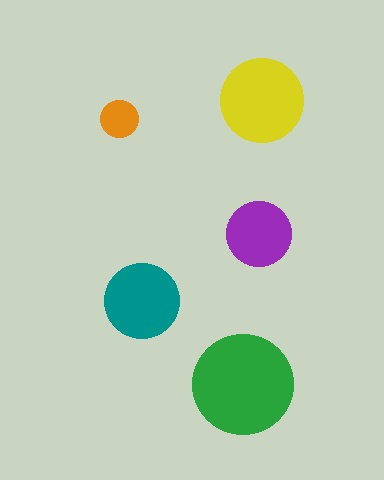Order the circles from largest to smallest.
the green one, the yellow one, the teal one, the purple one, the orange one.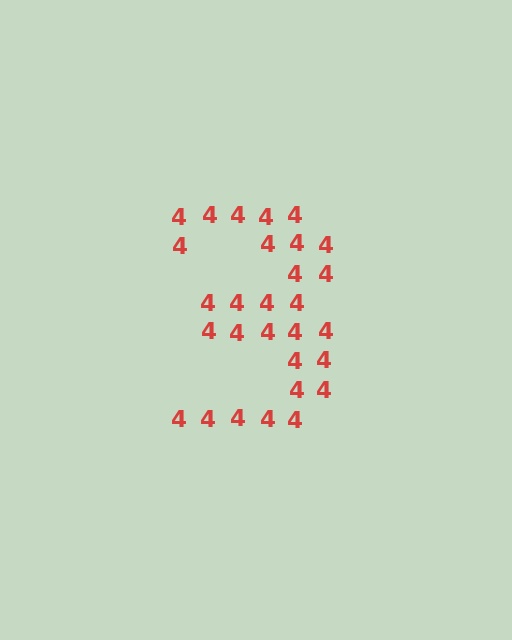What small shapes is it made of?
It is made of small digit 4's.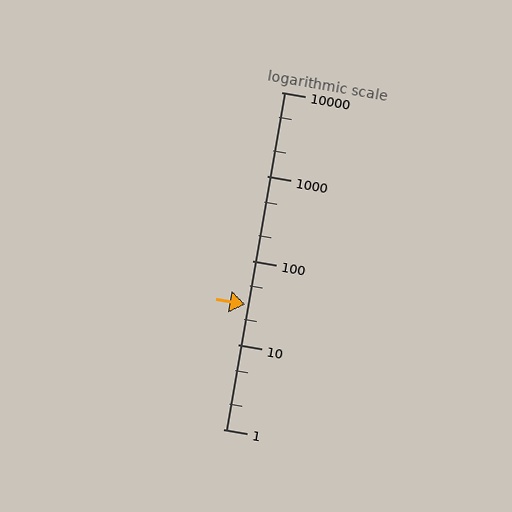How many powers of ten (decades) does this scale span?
The scale spans 4 decades, from 1 to 10000.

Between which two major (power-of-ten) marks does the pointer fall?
The pointer is between 10 and 100.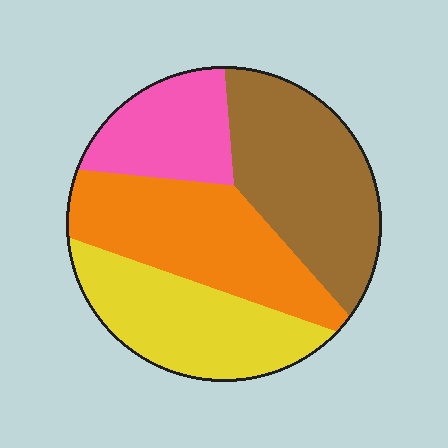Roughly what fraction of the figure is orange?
Orange covers about 30% of the figure.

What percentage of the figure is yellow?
Yellow covers around 25% of the figure.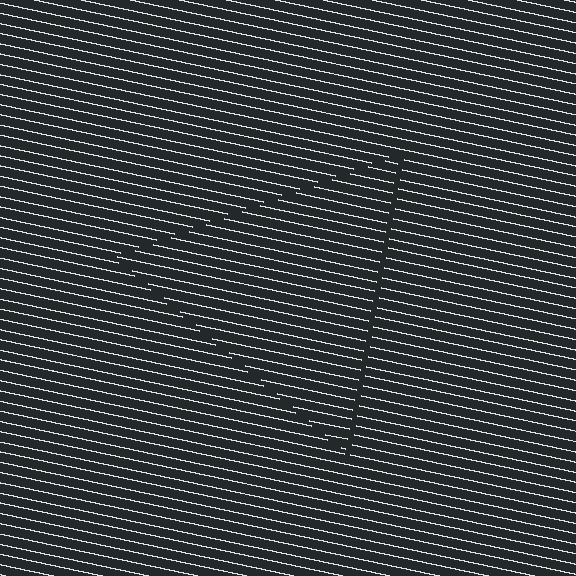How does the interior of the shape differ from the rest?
The interior of the shape contains the same grating, shifted by half a period — the contour is defined by the phase discontinuity where line-ends from the inner and outer gratings abut.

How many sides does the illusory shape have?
3 sides — the line-ends trace a triangle.